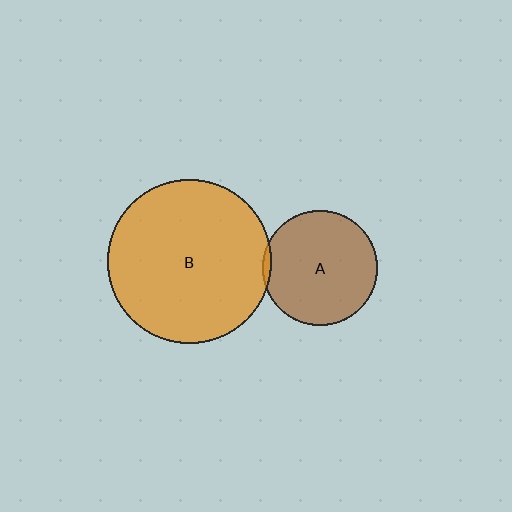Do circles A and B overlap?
Yes.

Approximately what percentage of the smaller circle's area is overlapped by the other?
Approximately 5%.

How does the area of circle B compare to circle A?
Approximately 2.0 times.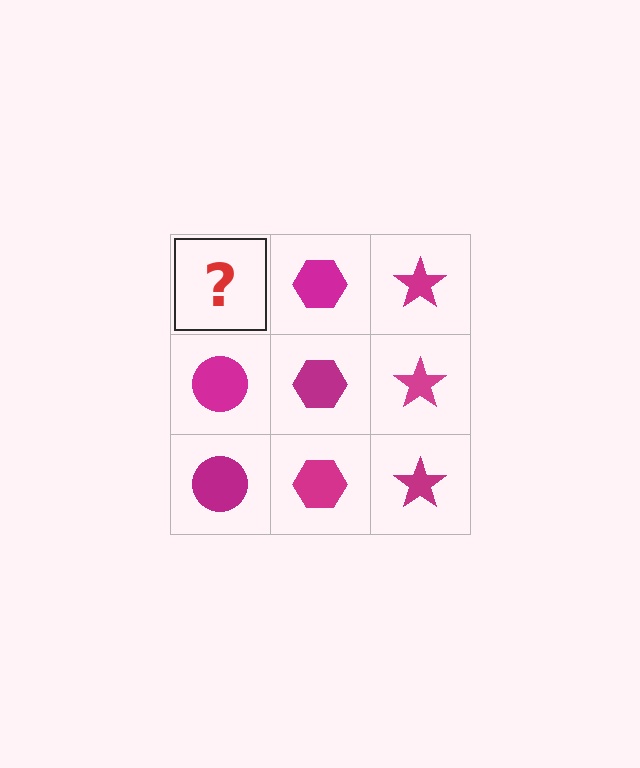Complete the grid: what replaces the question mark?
The question mark should be replaced with a magenta circle.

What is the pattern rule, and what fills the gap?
The rule is that each column has a consistent shape. The gap should be filled with a magenta circle.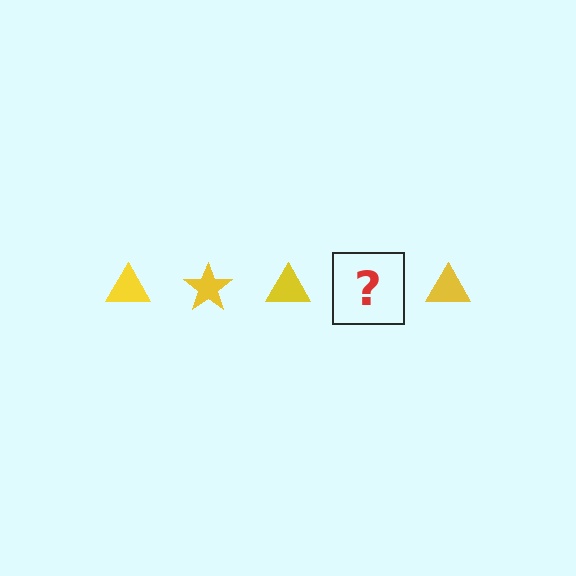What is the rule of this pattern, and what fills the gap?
The rule is that the pattern cycles through triangle, star shapes in yellow. The gap should be filled with a yellow star.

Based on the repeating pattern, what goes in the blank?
The blank should be a yellow star.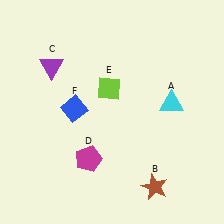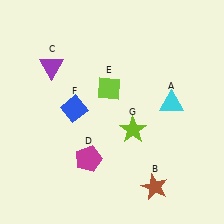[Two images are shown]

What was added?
A lime star (G) was added in Image 2.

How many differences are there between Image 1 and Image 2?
There is 1 difference between the two images.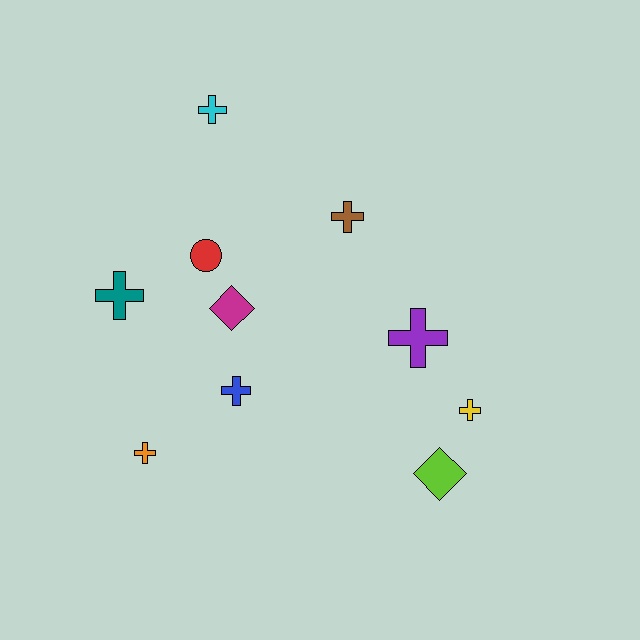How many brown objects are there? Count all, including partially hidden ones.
There is 1 brown object.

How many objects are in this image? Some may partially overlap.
There are 10 objects.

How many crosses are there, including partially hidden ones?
There are 7 crosses.